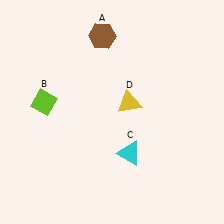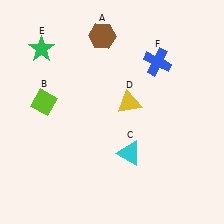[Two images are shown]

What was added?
A green star (E), a blue cross (F) were added in Image 2.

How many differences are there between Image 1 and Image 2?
There are 2 differences between the two images.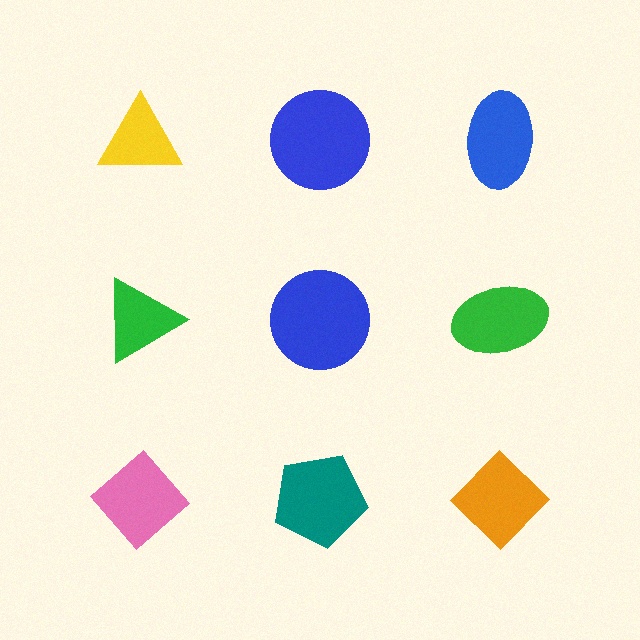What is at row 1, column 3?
A blue ellipse.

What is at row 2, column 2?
A blue circle.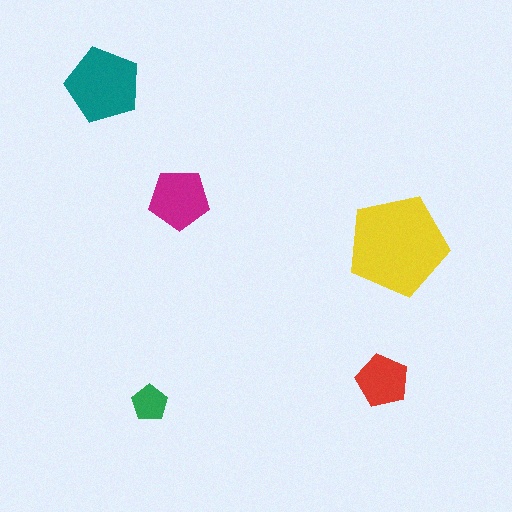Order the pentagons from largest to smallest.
the yellow one, the teal one, the magenta one, the red one, the green one.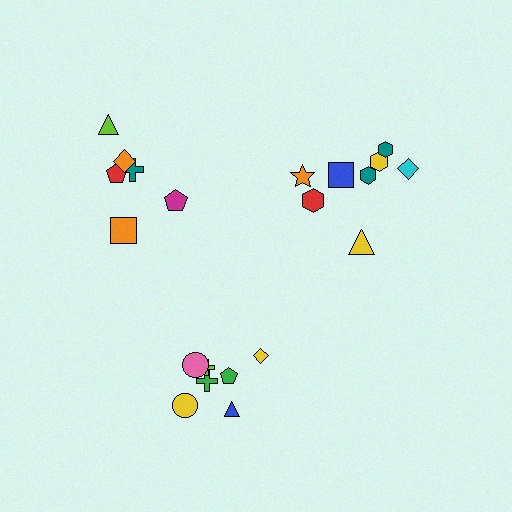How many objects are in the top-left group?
There are 6 objects.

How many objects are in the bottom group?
There are 7 objects.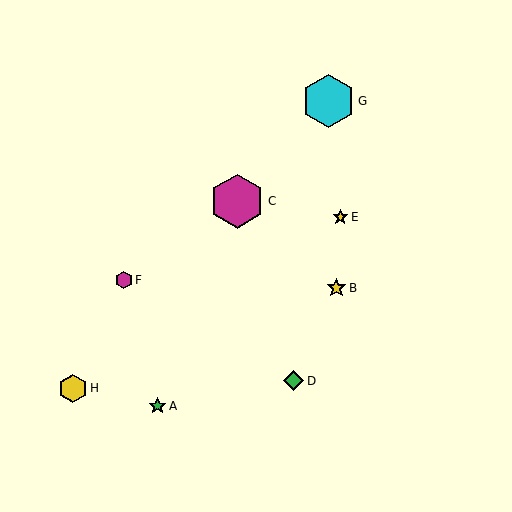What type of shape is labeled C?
Shape C is a magenta hexagon.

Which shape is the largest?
The magenta hexagon (labeled C) is the largest.